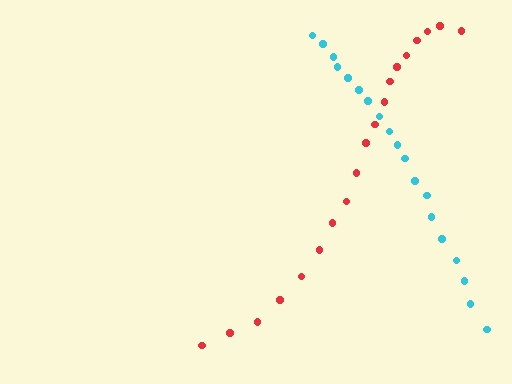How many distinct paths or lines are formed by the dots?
There are 2 distinct paths.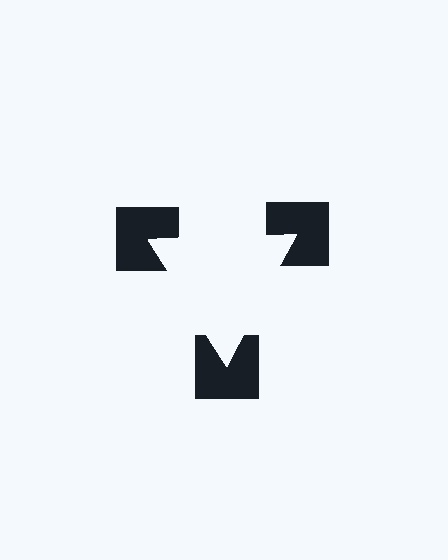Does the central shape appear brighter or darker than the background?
It typically appears slightly brighter than the background, even though no actual brightness change is drawn.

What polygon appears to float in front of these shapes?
An illusory triangle — its edges are inferred from the aligned wedge cuts in the notched squares, not physically drawn.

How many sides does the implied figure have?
3 sides.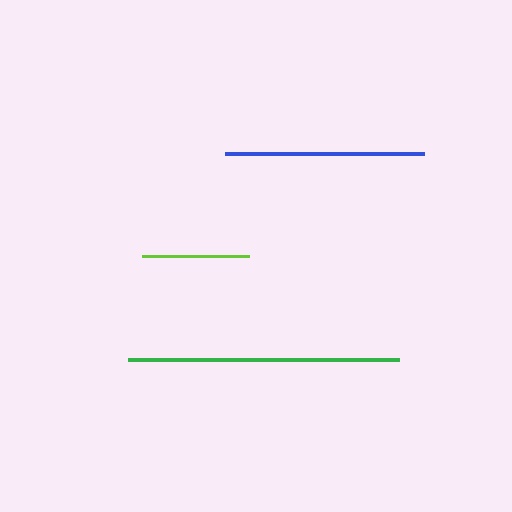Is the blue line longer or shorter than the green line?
The green line is longer than the blue line.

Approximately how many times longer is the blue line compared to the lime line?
The blue line is approximately 1.9 times the length of the lime line.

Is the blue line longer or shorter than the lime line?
The blue line is longer than the lime line.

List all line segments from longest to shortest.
From longest to shortest: green, blue, lime.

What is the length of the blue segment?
The blue segment is approximately 199 pixels long.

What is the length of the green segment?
The green segment is approximately 271 pixels long.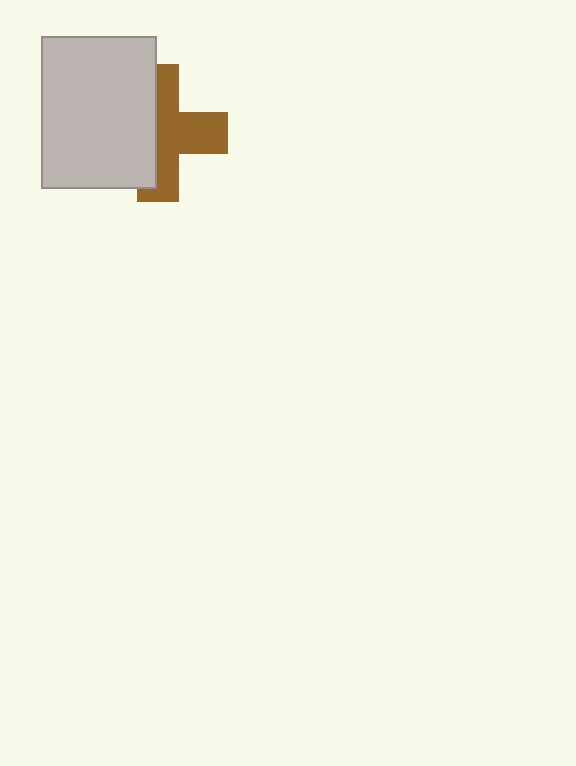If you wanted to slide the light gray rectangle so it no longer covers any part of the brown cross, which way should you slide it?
Slide it left — that is the most direct way to separate the two shapes.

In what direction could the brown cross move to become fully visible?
The brown cross could move right. That would shift it out from behind the light gray rectangle entirely.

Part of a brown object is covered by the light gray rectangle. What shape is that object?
It is a cross.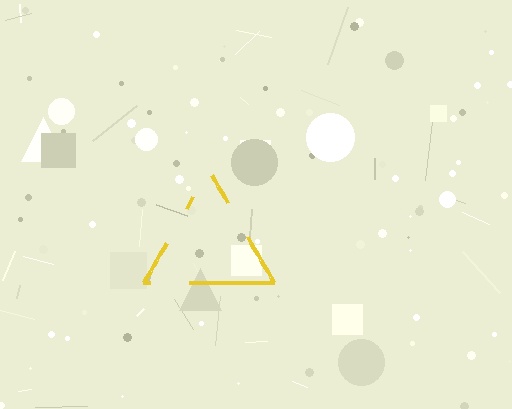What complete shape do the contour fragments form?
The contour fragments form a triangle.